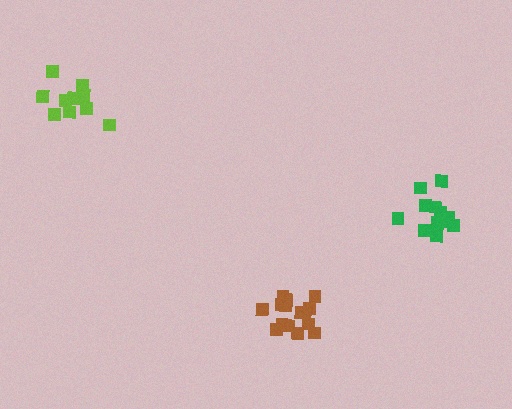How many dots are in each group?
Group 1: 15 dots, Group 2: 11 dots, Group 3: 12 dots (38 total).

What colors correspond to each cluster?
The clusters are colored: brown, lime, green.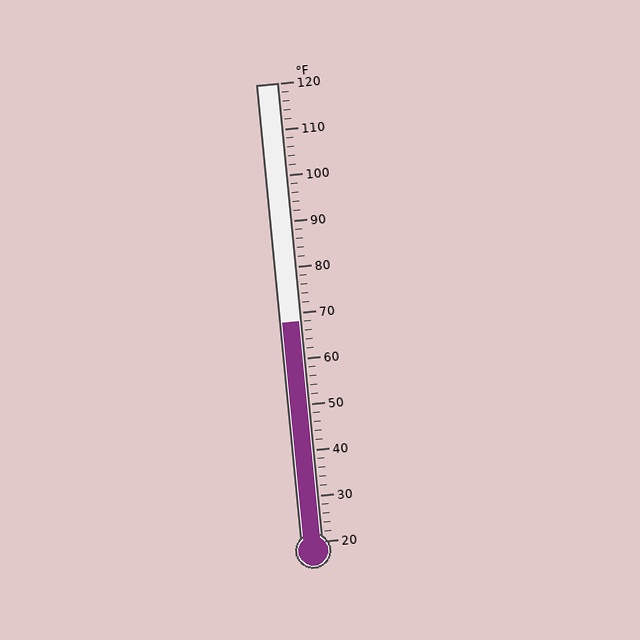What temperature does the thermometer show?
The thermometer shows approximately 68°F.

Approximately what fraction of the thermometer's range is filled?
The thermometer is filled to approximately 50% of its range.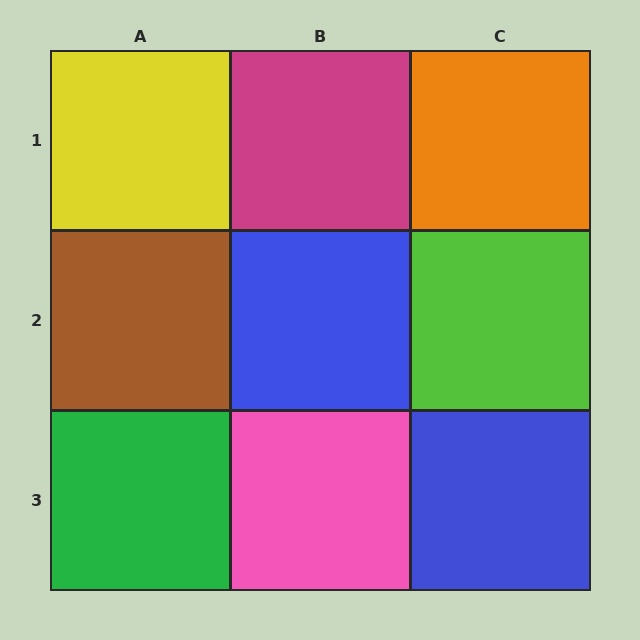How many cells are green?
1 cell is green.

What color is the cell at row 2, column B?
Blue.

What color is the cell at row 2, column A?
Brown.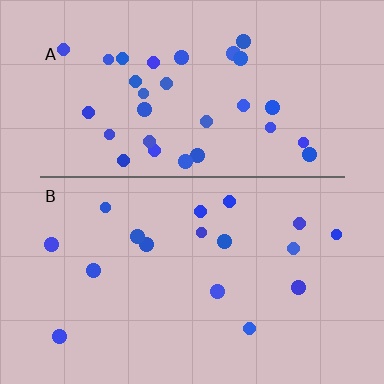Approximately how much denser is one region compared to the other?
Approximately 1.9× — region A over region B.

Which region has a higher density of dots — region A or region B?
A (the top).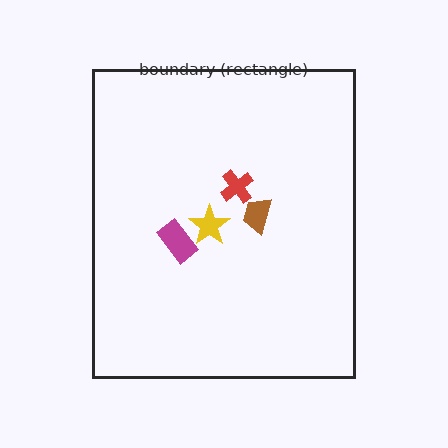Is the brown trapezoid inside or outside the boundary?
Inside.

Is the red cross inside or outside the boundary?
Inside.